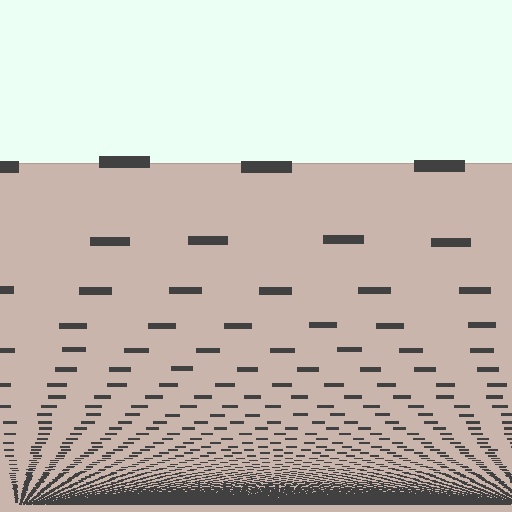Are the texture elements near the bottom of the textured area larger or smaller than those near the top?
Smaller. The gradient is inverted — elements near the bottom are smaller and denser.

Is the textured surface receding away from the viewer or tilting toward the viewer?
The surface appears to tilt toward the viewer. Texture elements get larger and sparser toward the top.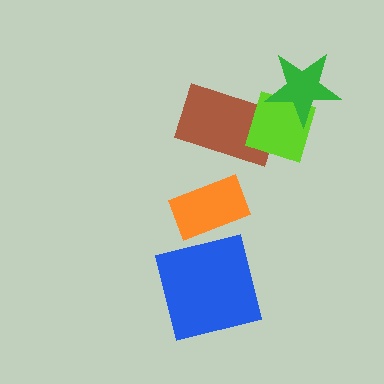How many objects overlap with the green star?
1 object overlaps with the green star.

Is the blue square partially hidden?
No, no other shape covers it.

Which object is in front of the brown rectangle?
The lime diamond is in front of the brown rectangle.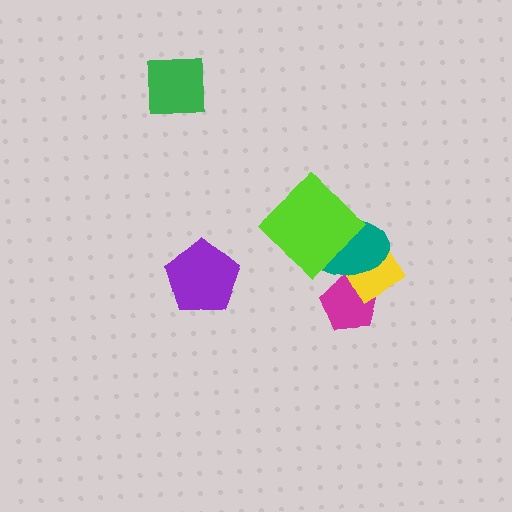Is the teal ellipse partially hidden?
Yes, it is partially covered by another shape.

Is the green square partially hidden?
No, no other shape covers it.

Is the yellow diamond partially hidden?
Yes, it is partially covered by another shape.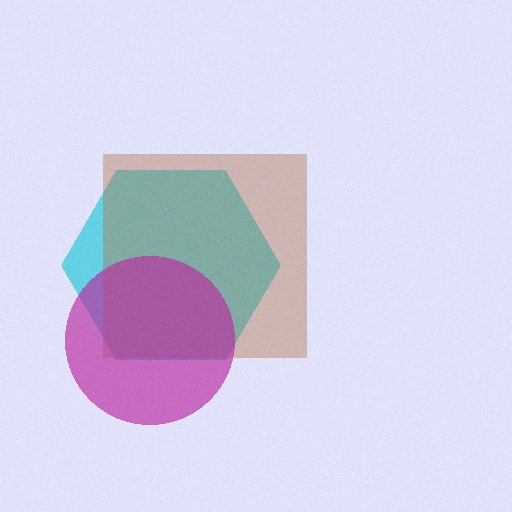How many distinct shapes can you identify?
There are 3 distinct shapes: a cyan hexagon, a brown square, a magenta circle.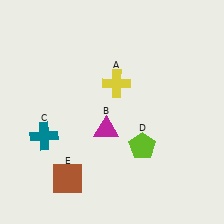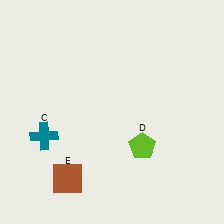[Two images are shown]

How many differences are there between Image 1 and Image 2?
There are 2 differences between the two images.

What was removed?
The magenta triangle (B), the yellow cross (A) were removed in Image 2.